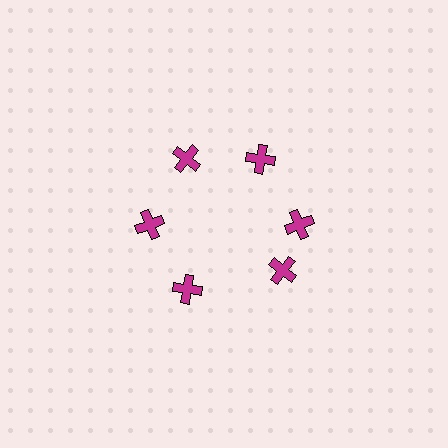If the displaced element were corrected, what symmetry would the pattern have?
It would have 6-fold rotational symmetry — the pattern would map onto itself every 60 degrees.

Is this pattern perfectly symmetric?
No. The 6 magenta crosses are arranged in a ring, but one element near the 5 o'clock position is rotated out of alignment along the ring, breaking the 6-fold rotational symmetry.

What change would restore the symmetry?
The symmetry would be restored by rotating it back into even spacing with its neighbors so that all 6 crosses sit at equal angles and equal distance from the center.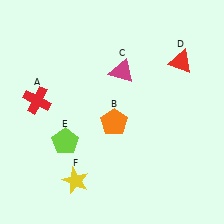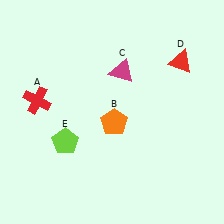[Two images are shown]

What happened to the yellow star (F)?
The yellow star (F) was removed in Image 2. It was in the bottom-left area of Image 1.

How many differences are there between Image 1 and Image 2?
There is 1 difference between the two images.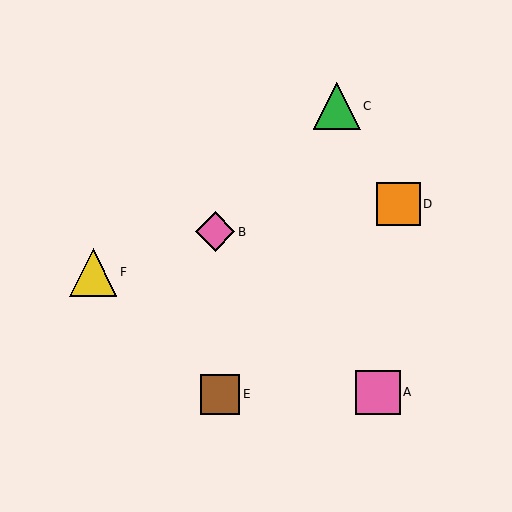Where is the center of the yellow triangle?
The center of the yellow triangle is at (93, 273).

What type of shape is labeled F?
Shape F is a yellow triangle.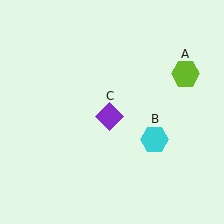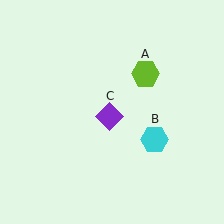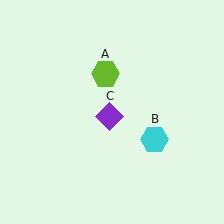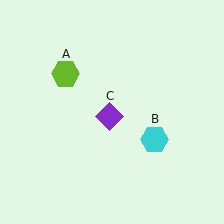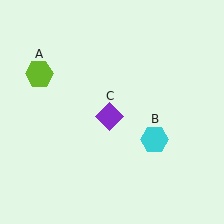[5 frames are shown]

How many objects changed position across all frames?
1 object changed position: lime hexagon (object A).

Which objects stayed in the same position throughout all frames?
Cyan hexagon (object B) and purple diamond (object C) remained stationary.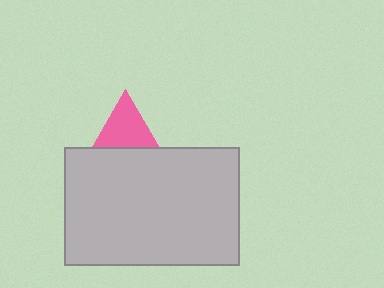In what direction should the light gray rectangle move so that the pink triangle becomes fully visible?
The light gray rectangle should move down. That is the shortest direction to clear the overlap and leave the pink triangle fully visible.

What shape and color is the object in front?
The object in front is a light gray rectangle.